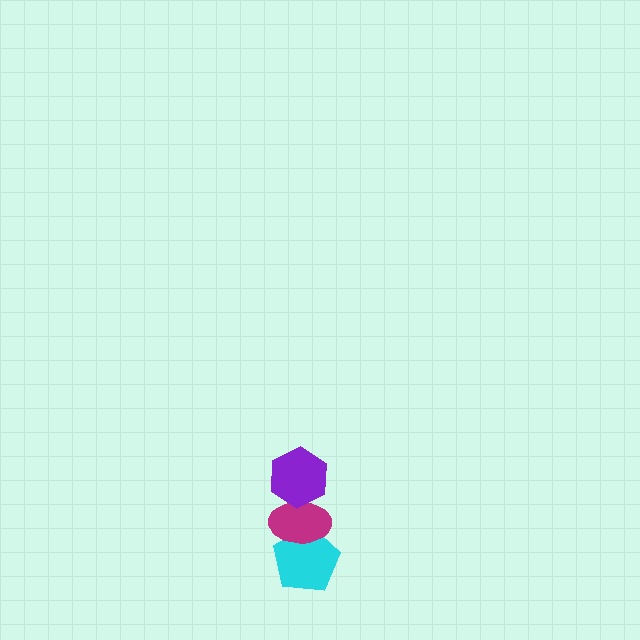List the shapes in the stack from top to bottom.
From top to bottom: the purple hexagon, the magenta ellipse, the cyan pentagon.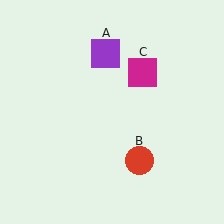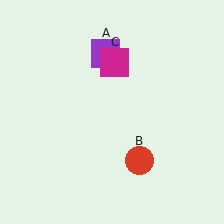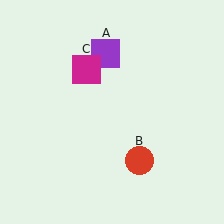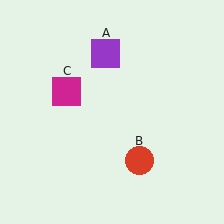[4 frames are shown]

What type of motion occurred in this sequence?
The magenta square (object C) rotated counterclockwise around the center of the scene.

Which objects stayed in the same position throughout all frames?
Purple square (object A) and red circle (object B) remained stationary.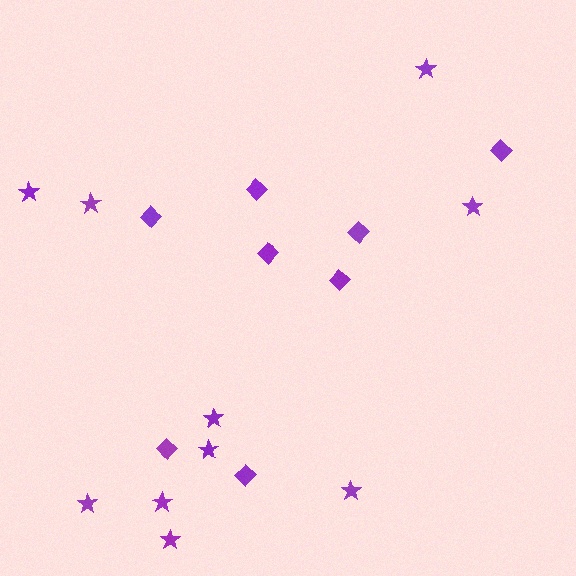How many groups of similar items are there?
There are 2 groups: one group of stars (10) and one group of diamonds (8).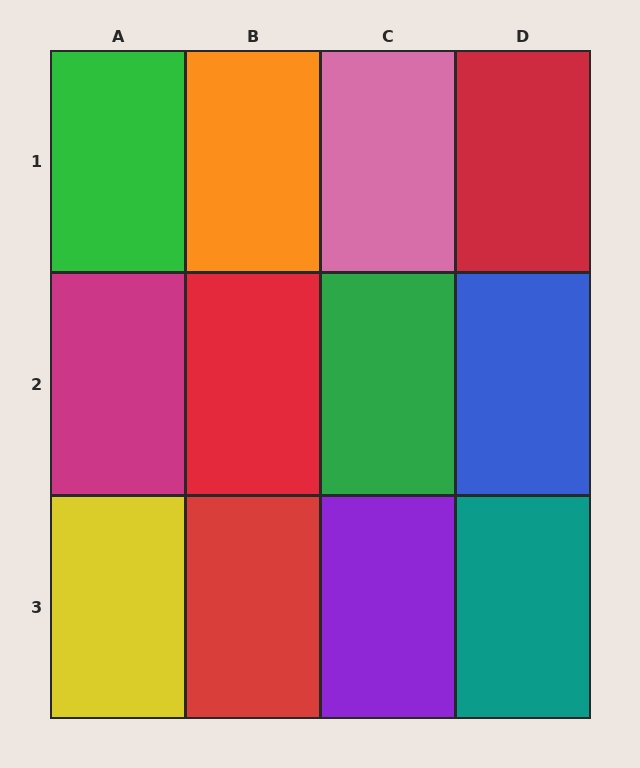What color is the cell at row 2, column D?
Blue.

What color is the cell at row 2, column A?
Magenta.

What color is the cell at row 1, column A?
Green.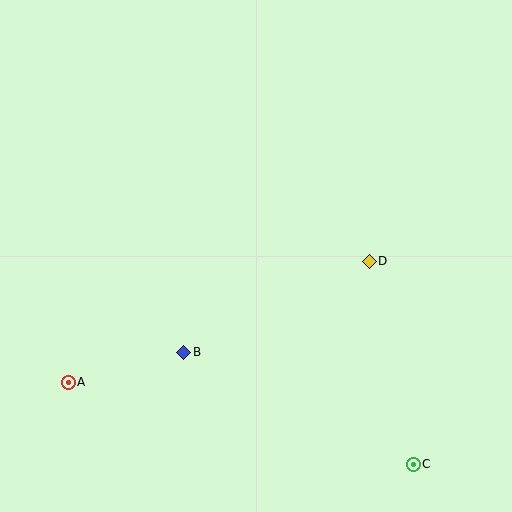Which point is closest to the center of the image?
Point D at (369, 261) is closest to the center.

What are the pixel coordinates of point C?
Point C is at (413, 464).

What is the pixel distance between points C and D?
The distance between C and D is 208 pixels.